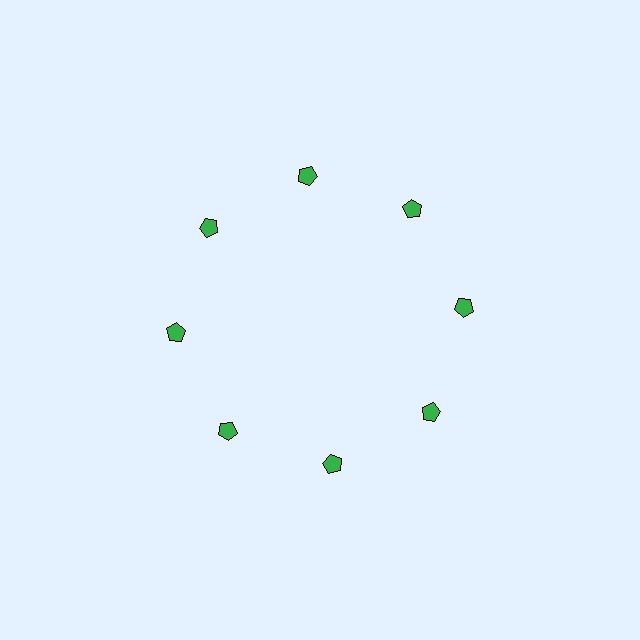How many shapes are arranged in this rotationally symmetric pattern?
There are 8 shapes, arranged in 8 groups of 1.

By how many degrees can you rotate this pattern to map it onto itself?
The pattern maps onto itself every 45 degrees of rotation.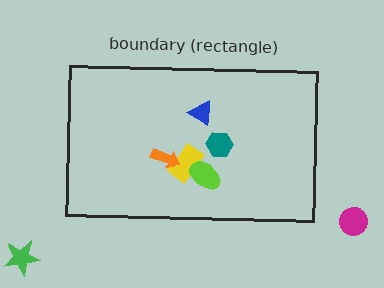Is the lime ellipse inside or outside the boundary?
Inside.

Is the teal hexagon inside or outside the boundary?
Inside.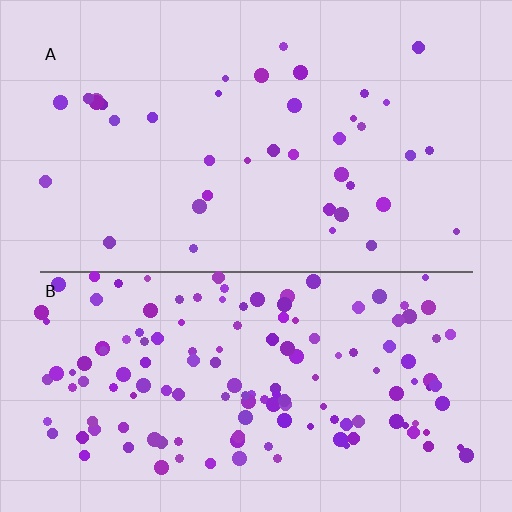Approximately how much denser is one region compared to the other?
Approximately 3.6× — region B over region A.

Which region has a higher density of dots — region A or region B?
B (the bottom).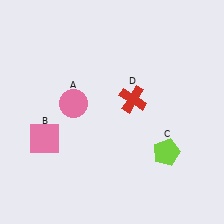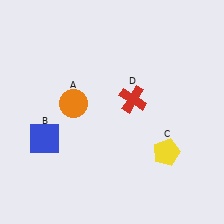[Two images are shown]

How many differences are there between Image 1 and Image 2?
There are 3 differences between the two images.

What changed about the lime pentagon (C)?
In Image 1, C is lime. In Image 2, it changed to yellow.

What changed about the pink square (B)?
In Image 1, B is pink. In Image 2, it changed to blue.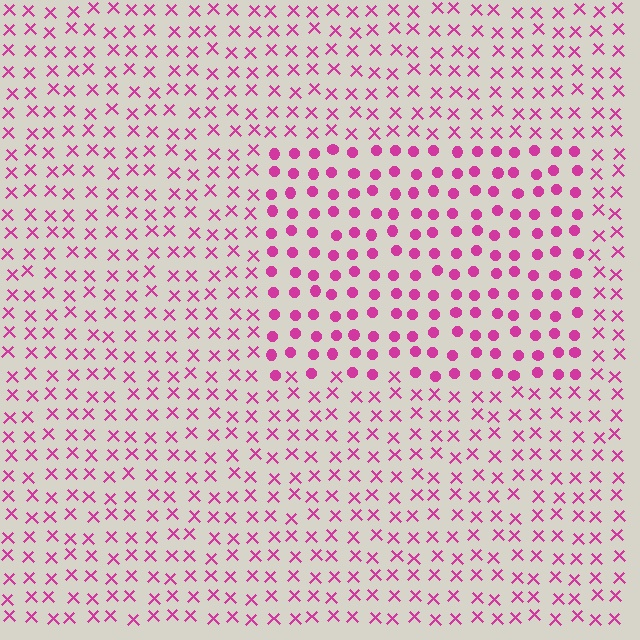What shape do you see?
I see a rectangle.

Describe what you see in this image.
The image is filled with small magenta elements arranged in a uniform grid. A rectangle-shaped region contains circles, while the surrounding area contains X marks. The boundary is defined purely by the change in element shape.